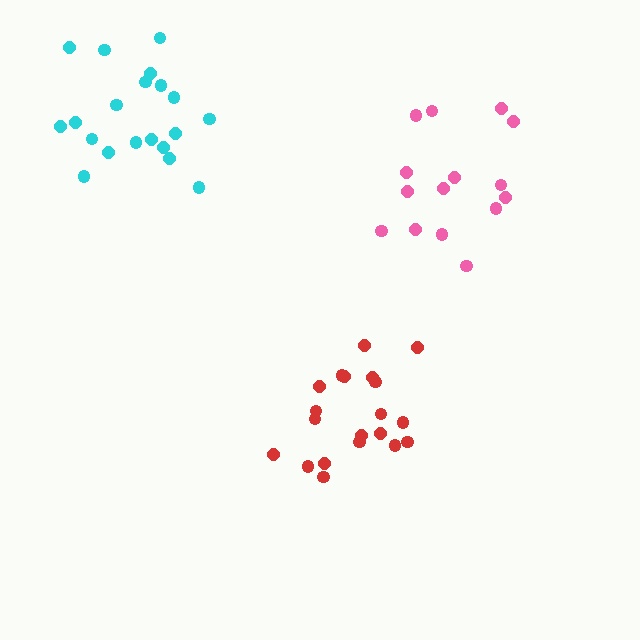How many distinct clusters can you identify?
There are 3 distinct clusters.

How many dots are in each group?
Group 1: 20 dots, Group 2: 15 dots, Group 3: 20 dots (55 total).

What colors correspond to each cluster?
The clusters are colored: red, pink, cyan.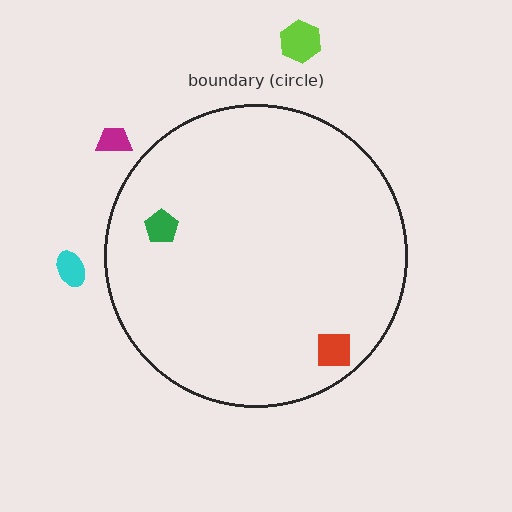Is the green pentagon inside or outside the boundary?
Inside.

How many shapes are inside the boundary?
2 inside, 3 outside.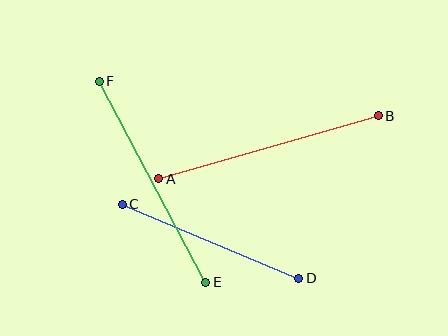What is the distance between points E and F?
The distance is approximately 228 pixels.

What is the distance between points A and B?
The distance is approximately 228 pixels.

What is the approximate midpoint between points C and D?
The midpoint is at approximately (210, 241) pixels.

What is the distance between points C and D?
The distance is approximately 191 pixels.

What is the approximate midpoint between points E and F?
The midpoint is at approximately (153, 182) pixels.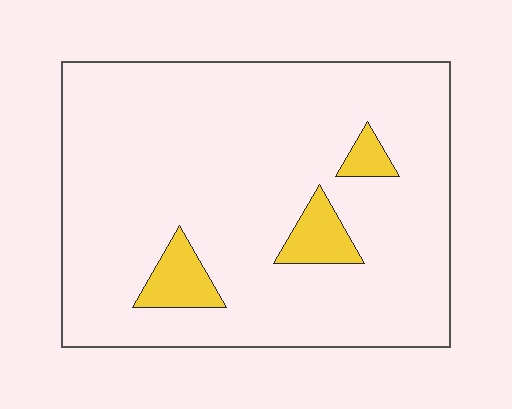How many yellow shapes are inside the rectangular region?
3.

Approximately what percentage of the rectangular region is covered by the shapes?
Approximately 10%.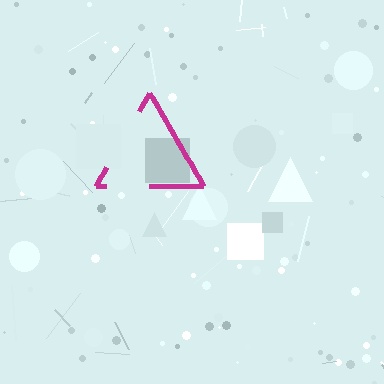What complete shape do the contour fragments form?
The contour fragments form a triangle.